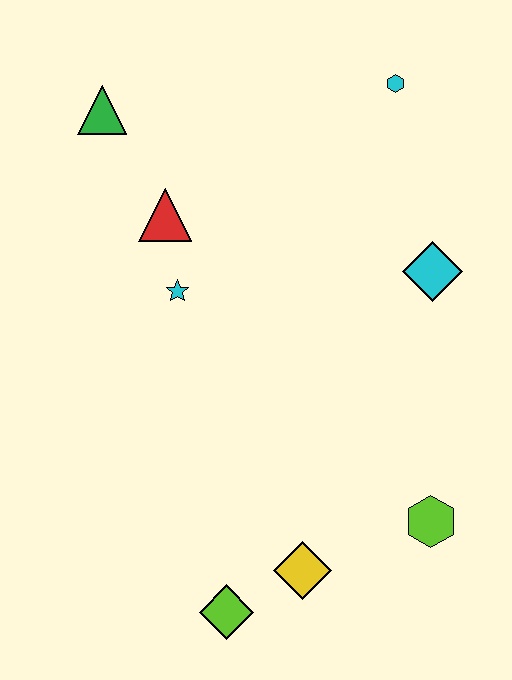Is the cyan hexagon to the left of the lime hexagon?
Yes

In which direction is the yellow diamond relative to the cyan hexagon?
The yellow diamond is below the cyan hexagon.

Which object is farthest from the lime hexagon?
The green triangle is farthest from the lime hexagon.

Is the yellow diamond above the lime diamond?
Yes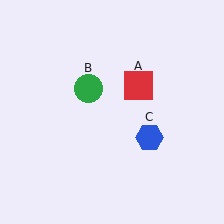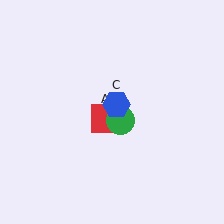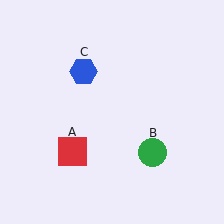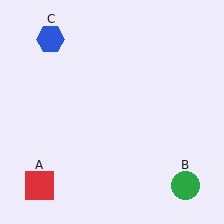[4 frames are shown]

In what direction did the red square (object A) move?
The red square (object A) moved down and to the left.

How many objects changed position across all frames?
3 objects changed position: red square (object A), green circle (object B), blue hexagon (object C).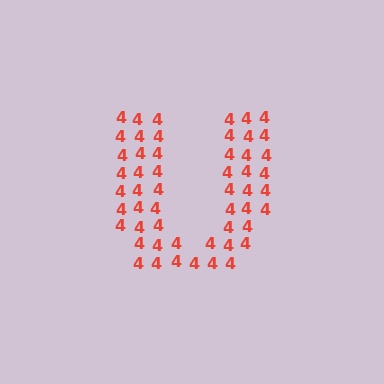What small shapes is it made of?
It is made of small digit 4's.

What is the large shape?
The large shape is the letter U.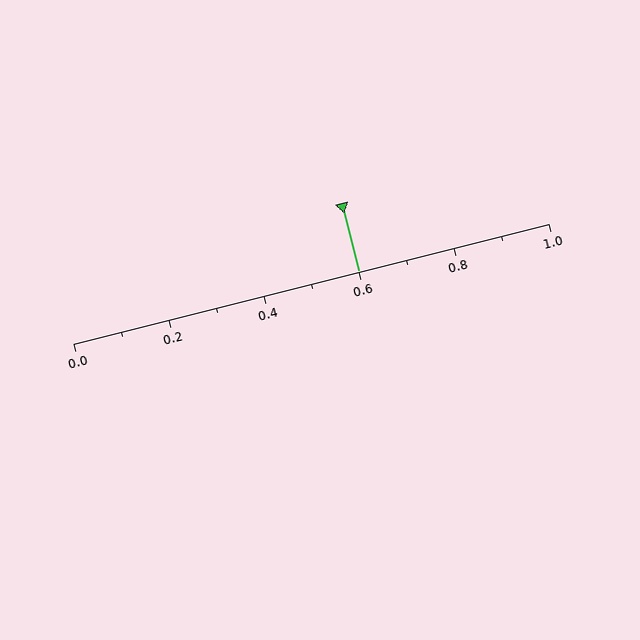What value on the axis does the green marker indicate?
The marker indicates approximately 0.6.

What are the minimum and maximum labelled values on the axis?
The axis runs from 0.0 to 1.0.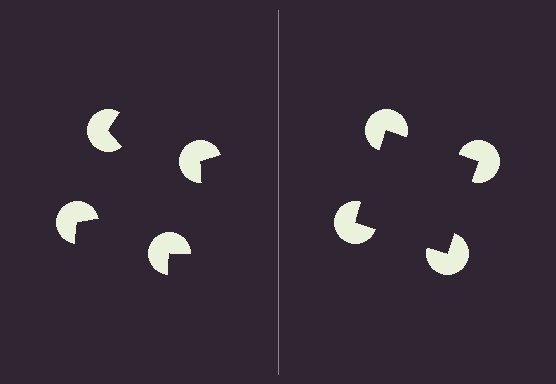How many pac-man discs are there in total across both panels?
8 — 4 on each side.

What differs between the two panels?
The pac-man discs are positioned identically on both sides; only the wedge orientations differ. On the right they align to a square; on the left they are misaligned.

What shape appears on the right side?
An illusory square.